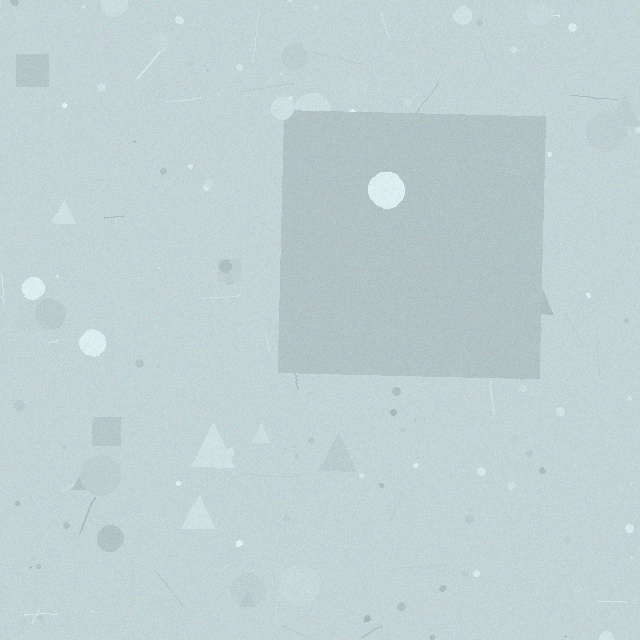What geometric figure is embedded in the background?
A square is embedded in the background.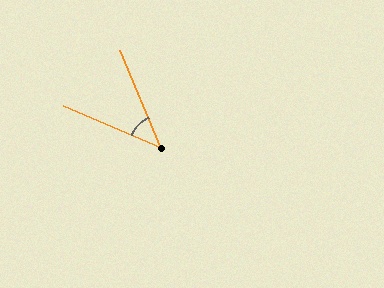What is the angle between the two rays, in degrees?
Approximately 44 degrees.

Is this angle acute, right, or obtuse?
It is acute.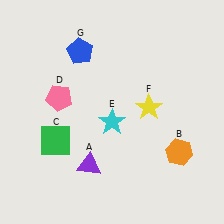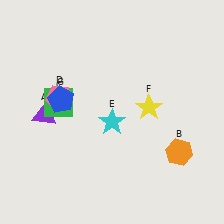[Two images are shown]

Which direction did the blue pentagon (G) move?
The blue pentagon (G) moved down.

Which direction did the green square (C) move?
The green square (C) moved up.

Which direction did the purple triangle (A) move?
The purple triangle (A) moved up.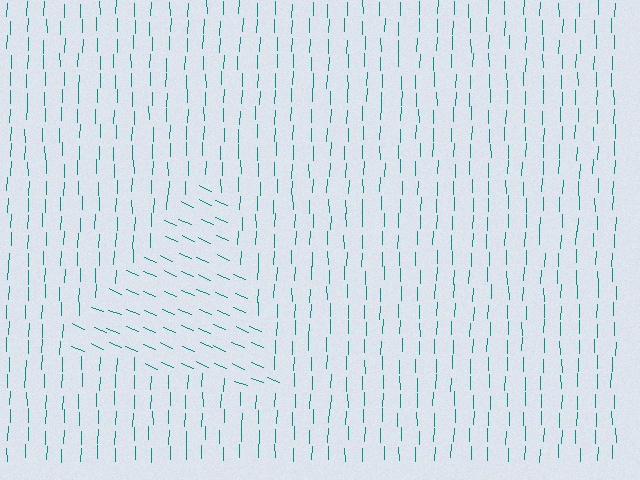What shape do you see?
I see a triangle.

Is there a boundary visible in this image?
Yes, there is a texture boundary formed by a change in line orientation.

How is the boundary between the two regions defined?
The boundary is defined purely by a change in line orientation (approximately 68 degrees difference). All lines are the same color and thickness.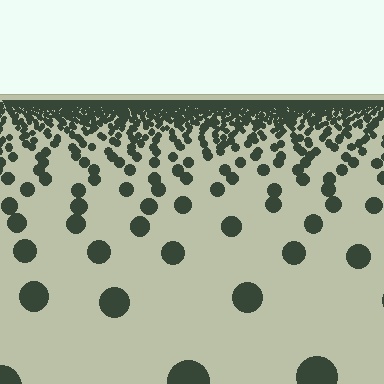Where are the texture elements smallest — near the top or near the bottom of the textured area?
Near the top.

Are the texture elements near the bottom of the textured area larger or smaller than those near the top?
Larger. Near the bottom, elements are closer to the viewer and appear at a bigger on-screen size.